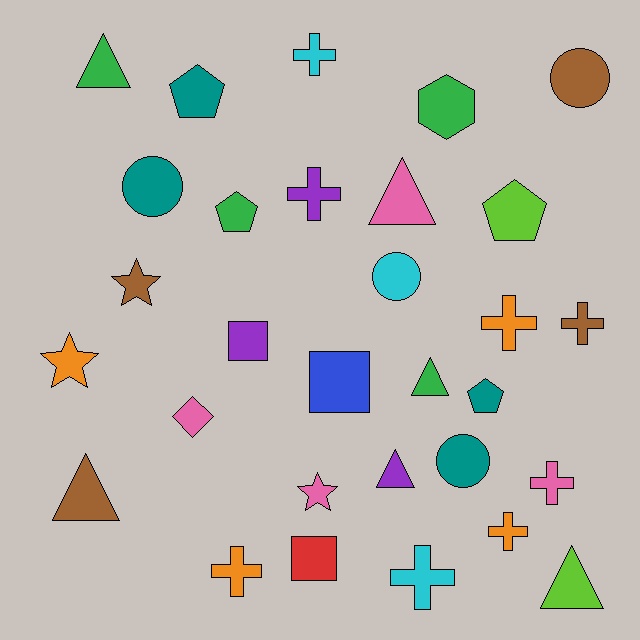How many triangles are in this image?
There are 6 triangles.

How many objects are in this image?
There are 30 objects.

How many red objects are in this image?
There is 1 red object.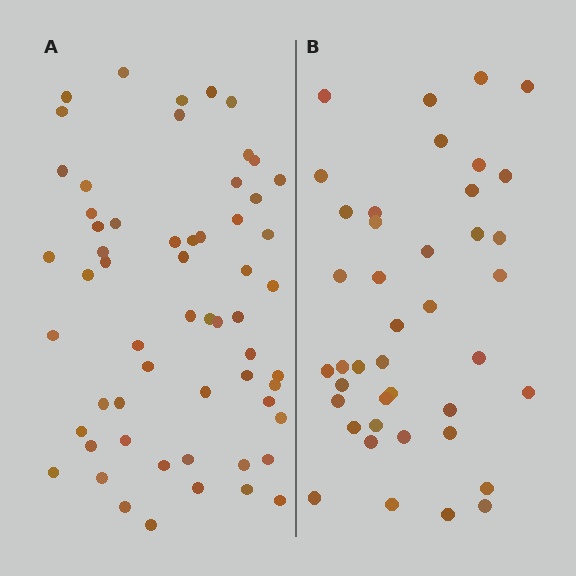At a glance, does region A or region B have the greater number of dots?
Region A (the left region) has more dots.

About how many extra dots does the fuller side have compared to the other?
Region A has approximately 20 more dots than region B.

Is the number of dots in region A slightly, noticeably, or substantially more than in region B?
Region A has noticeably more, but not dramatically so. The ratio is roughly 1.4 to 1.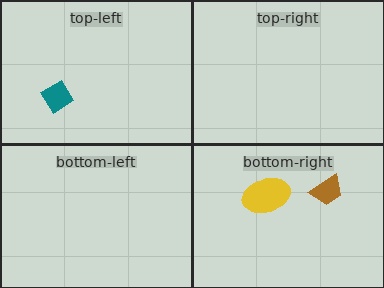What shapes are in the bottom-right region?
The brown trapezoid, the yellow ellipse.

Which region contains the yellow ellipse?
The bottom-right region.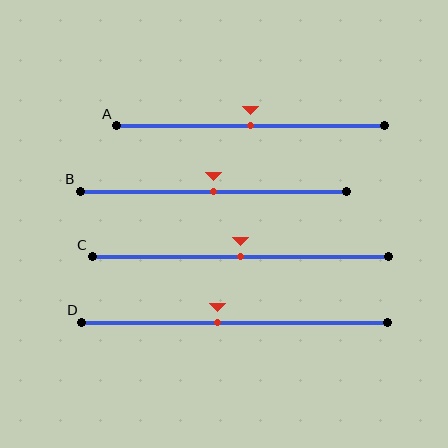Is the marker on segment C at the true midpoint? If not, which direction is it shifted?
Yes, the marker on segment C is at the true midpoint.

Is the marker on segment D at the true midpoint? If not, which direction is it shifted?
No, the marker on segment D is shifted to the left by about 6% of the segment length.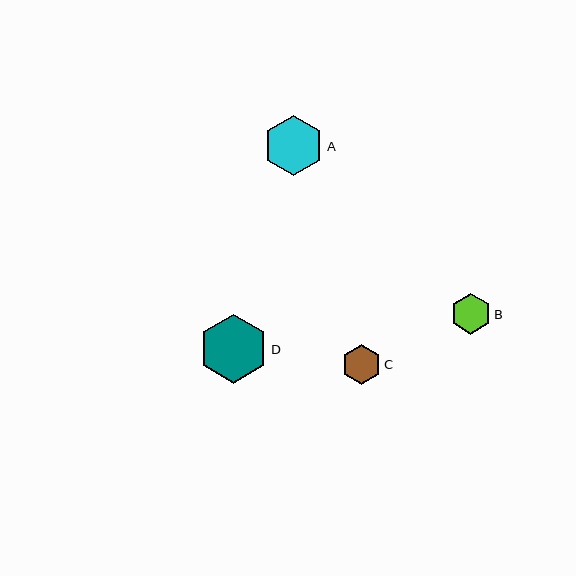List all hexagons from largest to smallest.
From largest to smallest: D, A, B, C.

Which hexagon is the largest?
Hexagon D is the largest with a size of approximately 69 pixels.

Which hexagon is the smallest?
Hexagon C is the smallest with a size of approximately 39 pixels.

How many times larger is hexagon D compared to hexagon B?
Hexagon D is approximately 1.7 times the size of hexagon B.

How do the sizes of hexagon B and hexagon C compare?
Hexagon B and hexagon C are approximately the same size.